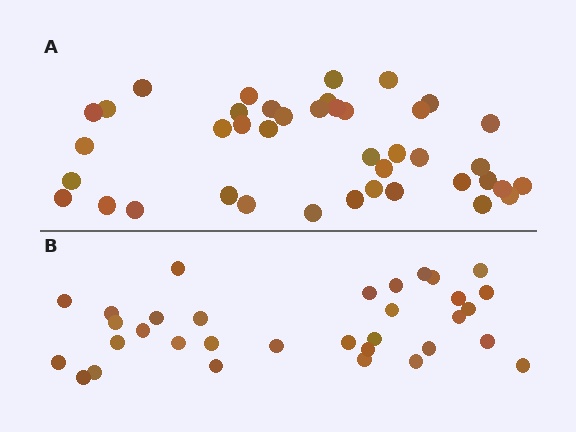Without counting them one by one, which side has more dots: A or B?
Region A (the top region) has more dots.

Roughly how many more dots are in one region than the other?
Region A has roughly 8 or so more dots than region B.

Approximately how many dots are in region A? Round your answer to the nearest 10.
About 40 dots. (The exact count is 41, which rounds to 40.)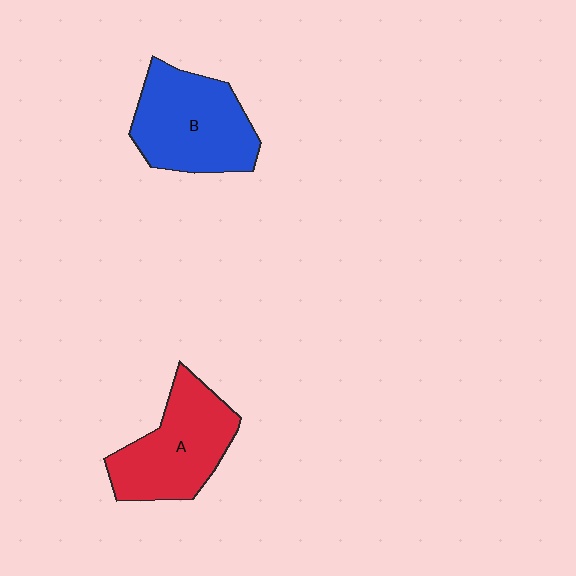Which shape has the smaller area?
Shape A (red).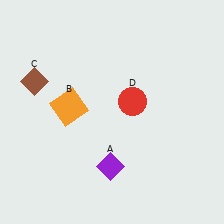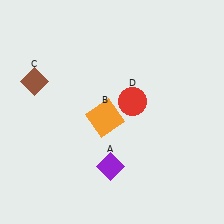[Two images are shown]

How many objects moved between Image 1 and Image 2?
1 object moved between the two images.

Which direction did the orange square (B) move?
The orange square (B) moved right.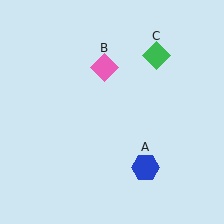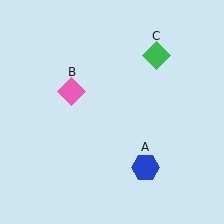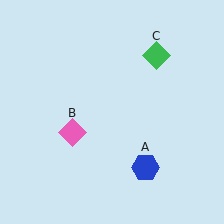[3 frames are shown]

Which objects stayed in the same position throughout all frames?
Blue hexagon (object A) and green diamond (object C) remained stationary.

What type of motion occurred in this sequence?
The pink diamond (object B) rotated counterclockwise around the center of the scene.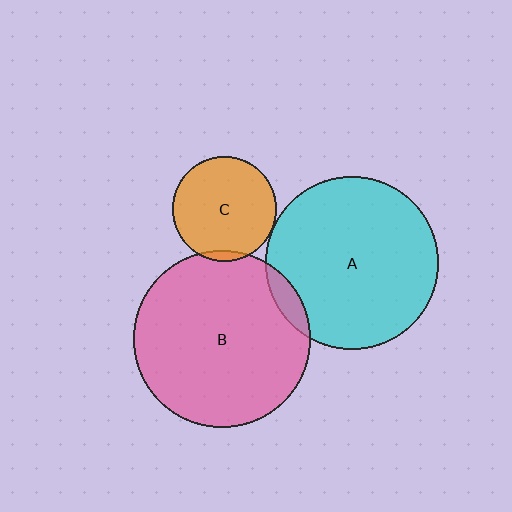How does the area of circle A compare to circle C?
Approximately 2.7 times.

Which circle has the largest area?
Circle B (pink).